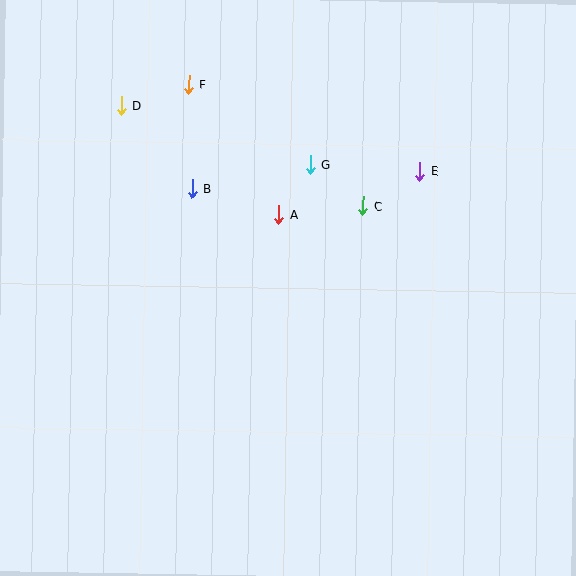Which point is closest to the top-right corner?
Point E is closest to the top-right corner.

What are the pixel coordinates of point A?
Point A is at (279, 214).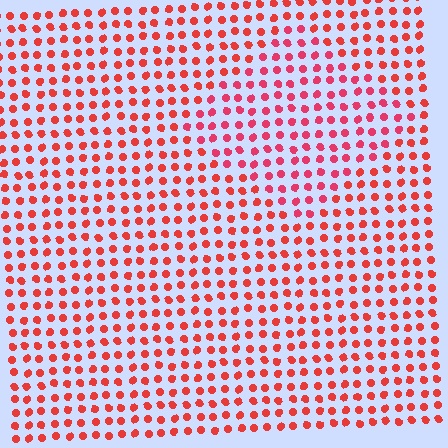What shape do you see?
I see a diamond.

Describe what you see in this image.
The image is filled with small red elements in a uniform arrangement. A diamond-shaped region is visible where the elements are tinted to a slightly different hue, forming a subtle color boundary.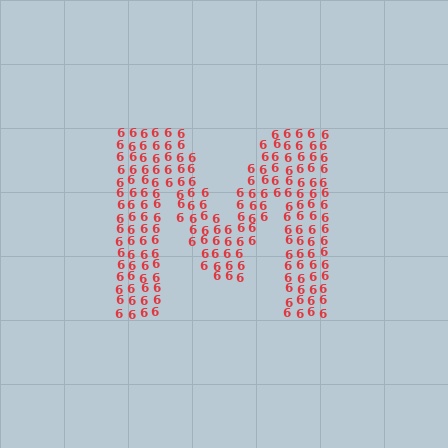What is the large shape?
The large shape is the letter M.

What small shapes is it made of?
It is made of small digit 6's.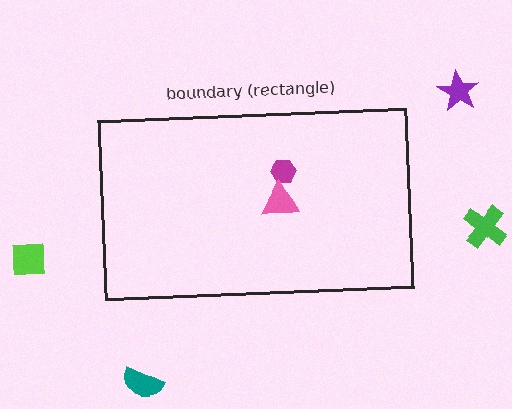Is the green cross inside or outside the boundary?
Outside.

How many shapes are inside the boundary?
2 inside, 4 outside.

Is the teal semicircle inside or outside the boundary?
Outside.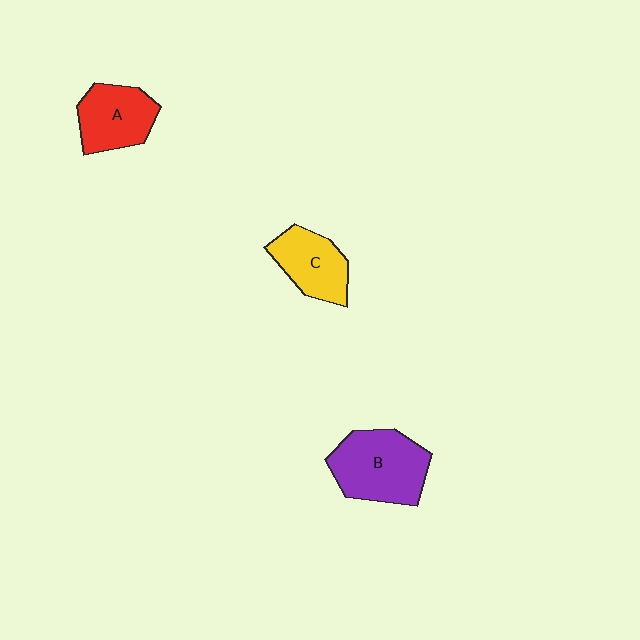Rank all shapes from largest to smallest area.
From largest to smallest: B (purple), A (red), C (yellow).